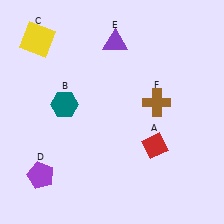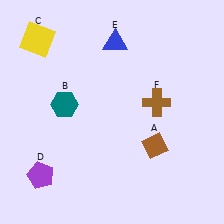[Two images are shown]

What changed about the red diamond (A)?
In Image 1, A is red. In Image 2, it changed to brown.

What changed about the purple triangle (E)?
In Image 1, E is purple. In Image 2, it changed to blue.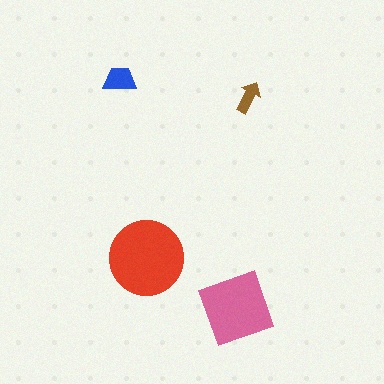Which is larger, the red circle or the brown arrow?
The red circle.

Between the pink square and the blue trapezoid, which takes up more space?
The pink square.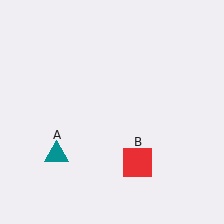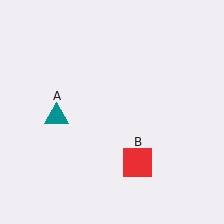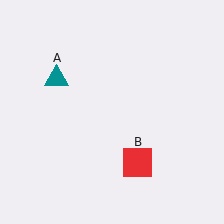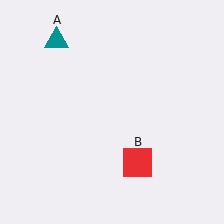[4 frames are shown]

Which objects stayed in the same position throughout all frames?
Red square (object B) remained stationary.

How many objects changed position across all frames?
1 object changed position: teal triangle (object A).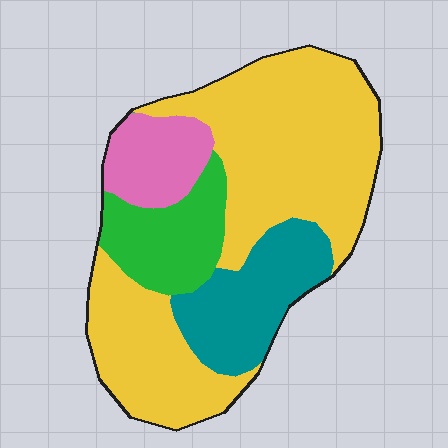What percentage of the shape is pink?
Pink covers 11% of the shape.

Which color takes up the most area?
Yellow, at roughly 60%.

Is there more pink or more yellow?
Yellow.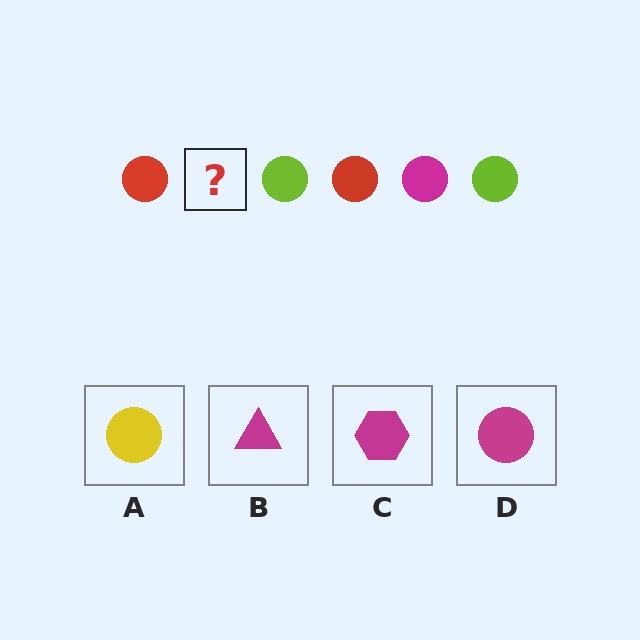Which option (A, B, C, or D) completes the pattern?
D.